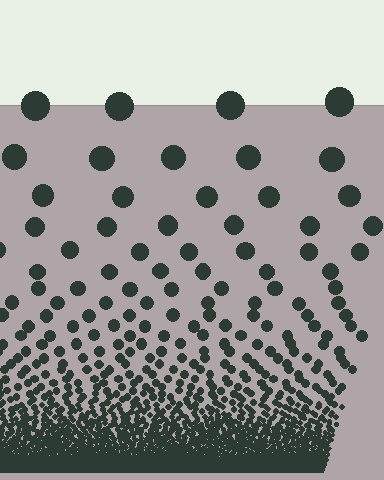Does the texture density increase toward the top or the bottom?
Density increases toward the bottom.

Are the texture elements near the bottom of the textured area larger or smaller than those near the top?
Smaller. The gradient is inverted — elements near the bottom are smaller and denser.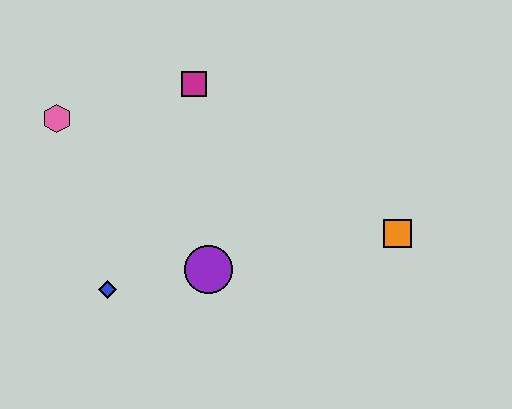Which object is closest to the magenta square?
The pink hexagon is closest to the magenta square.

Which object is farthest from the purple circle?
The pink hexagon is farthest from the purple circle.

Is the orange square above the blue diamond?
Yes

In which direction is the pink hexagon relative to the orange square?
The pink hexagon is to the left of the orange square.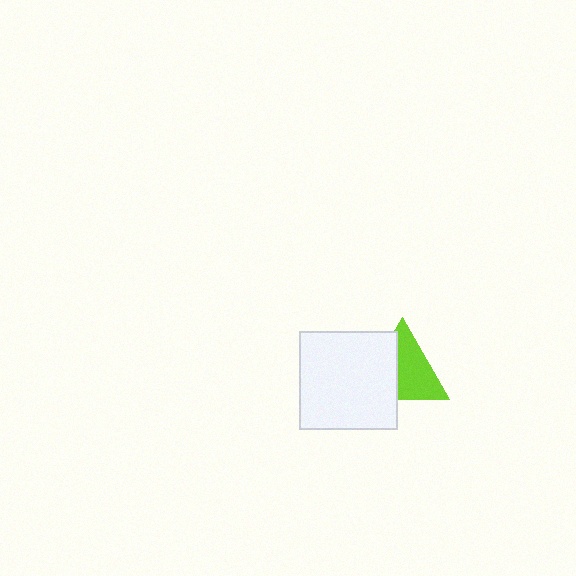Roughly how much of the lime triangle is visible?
About half of it is visible (roughly 60%).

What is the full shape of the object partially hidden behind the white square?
The partially hidden object is a lime triangle.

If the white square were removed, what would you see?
You would see the complete lime triangle.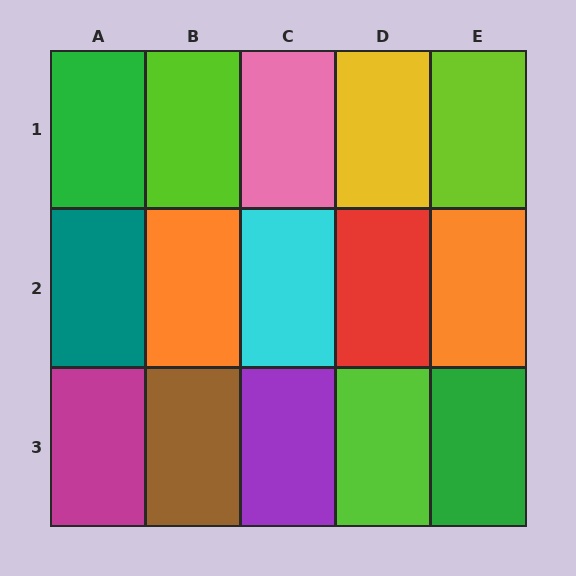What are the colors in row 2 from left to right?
Teal, orange, cyan, red, orange.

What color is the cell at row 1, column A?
Green.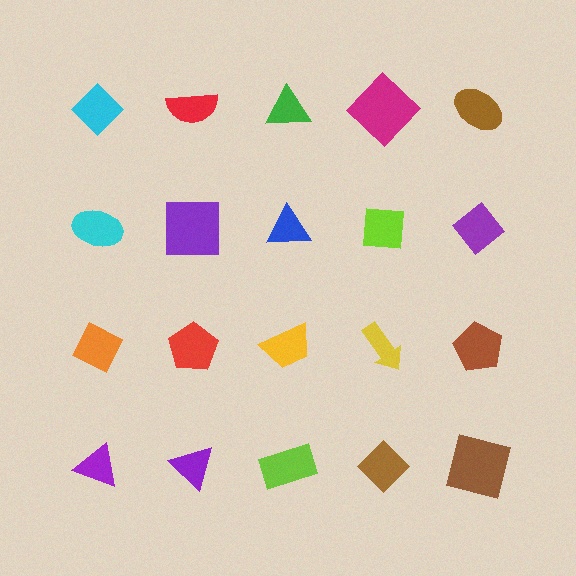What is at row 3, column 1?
An orange diamond.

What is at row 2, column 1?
A cyan ellipse.